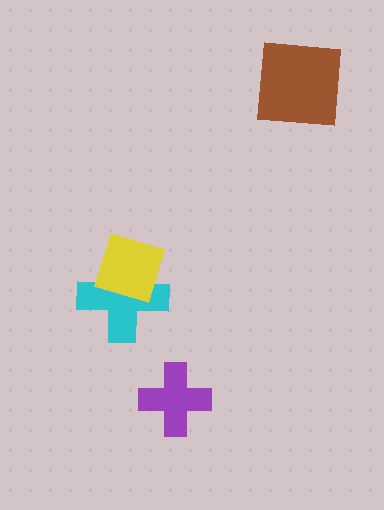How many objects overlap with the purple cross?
0 objects overlap with the purple cross.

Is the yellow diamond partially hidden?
No, no other shape covers it.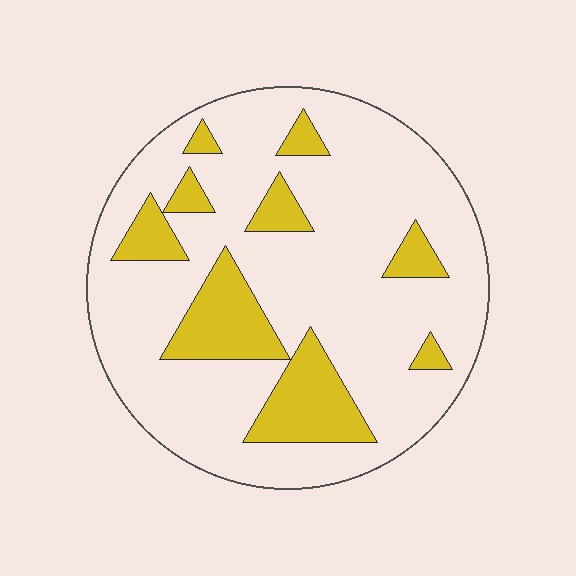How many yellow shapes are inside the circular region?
9.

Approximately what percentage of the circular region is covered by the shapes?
Approximately 20%.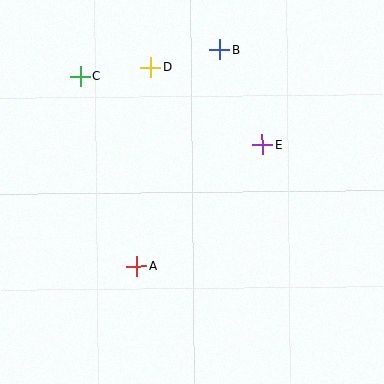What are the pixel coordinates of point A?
Point A is at (137, 266).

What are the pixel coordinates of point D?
Point D is at (150, 68).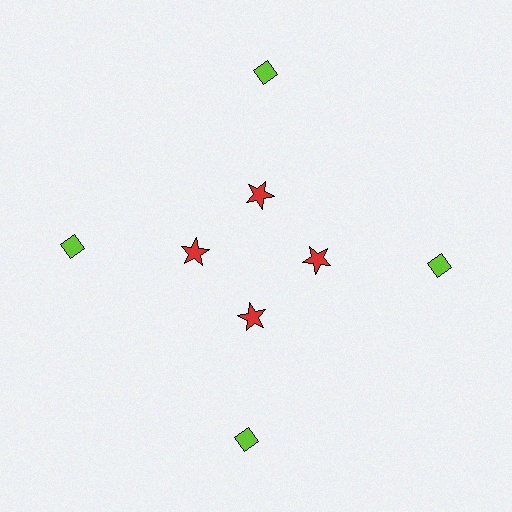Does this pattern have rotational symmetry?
Yes, this pattern has 4-fold rotational symmetry. It looks the same after rotating 90 degrees around the center.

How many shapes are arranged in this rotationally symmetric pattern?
There are 8 shapes, arranged in 4 groups of 2.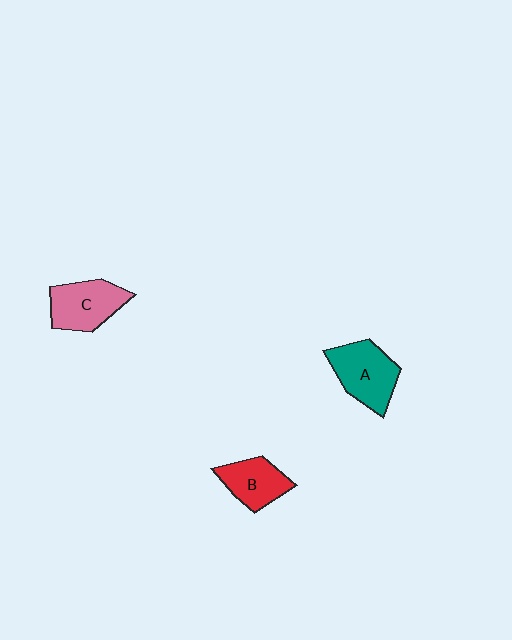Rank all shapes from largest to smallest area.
From largest to smallest: A (teal), C (pink), B (red).